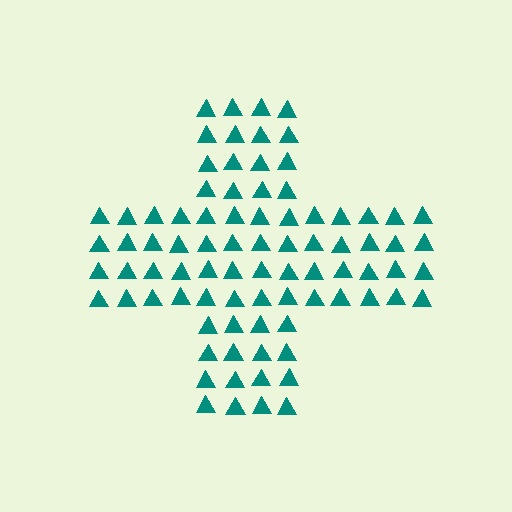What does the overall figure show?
The overall figure shows a cross.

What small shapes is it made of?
It is made of small triangles.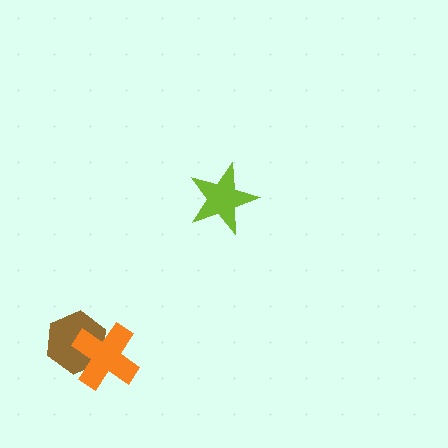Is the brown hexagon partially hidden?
Yes, it is partially covered by another shape.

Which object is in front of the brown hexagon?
The orange cross is in front of the brown hexagon.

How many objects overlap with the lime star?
0 objects overlap with the lime star.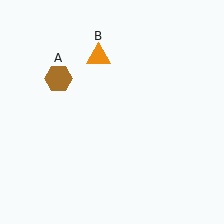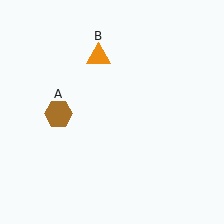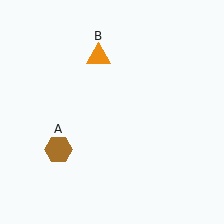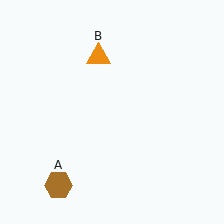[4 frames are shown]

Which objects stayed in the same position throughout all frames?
Orange triangle (object B) remained stationary.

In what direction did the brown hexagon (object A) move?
The brown hexagon (object A) moved down.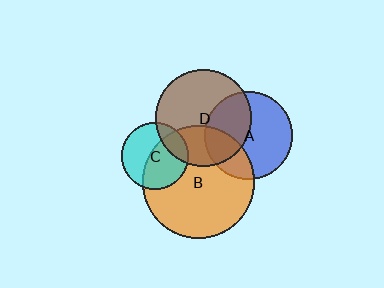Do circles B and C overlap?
Yes.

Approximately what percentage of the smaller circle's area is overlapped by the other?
Approximately 55%.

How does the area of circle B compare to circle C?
Approximately 2.8 times.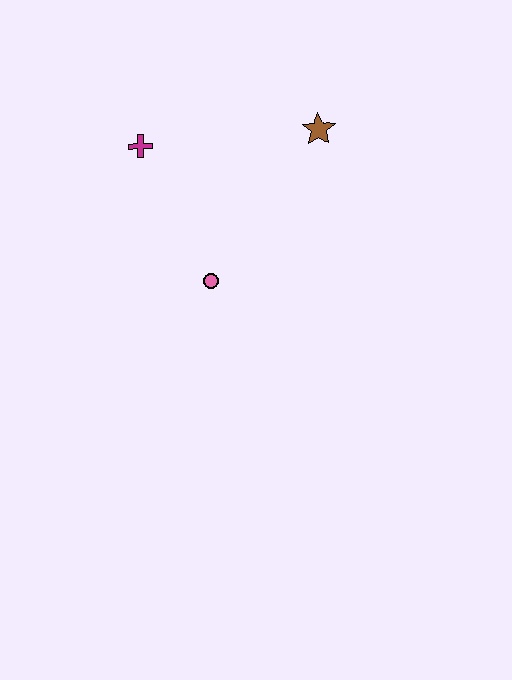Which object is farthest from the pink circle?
The brown star is farthest from the pink circle.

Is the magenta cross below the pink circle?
No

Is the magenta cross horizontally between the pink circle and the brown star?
No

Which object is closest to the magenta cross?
The pink circle is closest to the magenta cross.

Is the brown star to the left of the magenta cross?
No